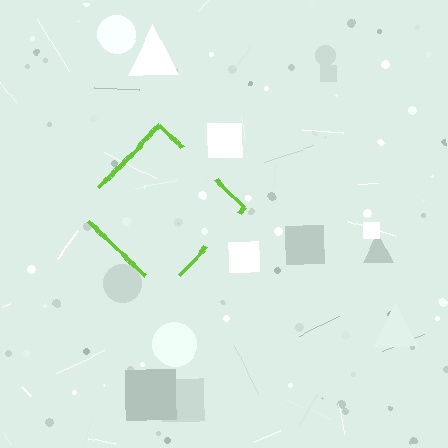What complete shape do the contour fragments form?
The contour fragments form a diamond.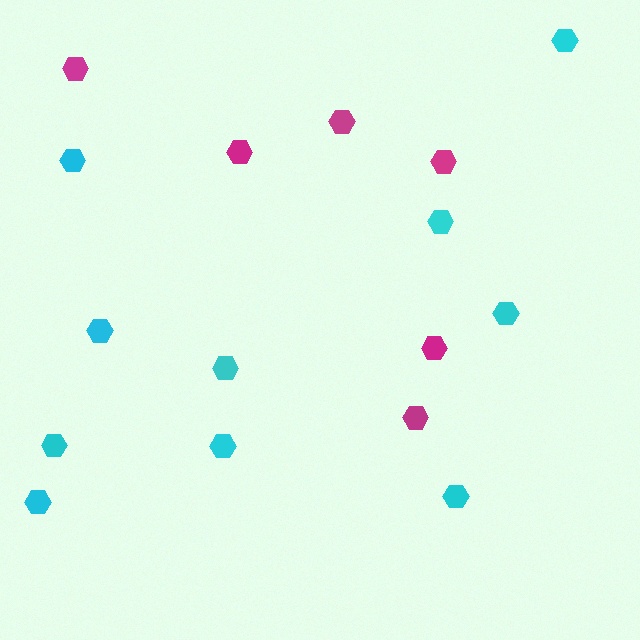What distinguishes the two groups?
There are 2 groups: one group of magenta hexagons (6) and one group of cyan hexagons (10).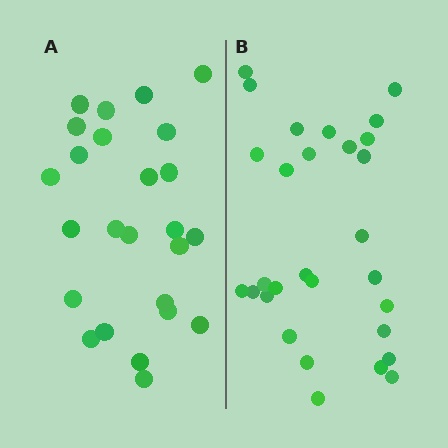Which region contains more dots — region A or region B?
Region B (the right region) has more dots.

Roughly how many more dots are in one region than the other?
Region B has about 4 more dots than region A.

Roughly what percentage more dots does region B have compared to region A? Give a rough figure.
About 15% more.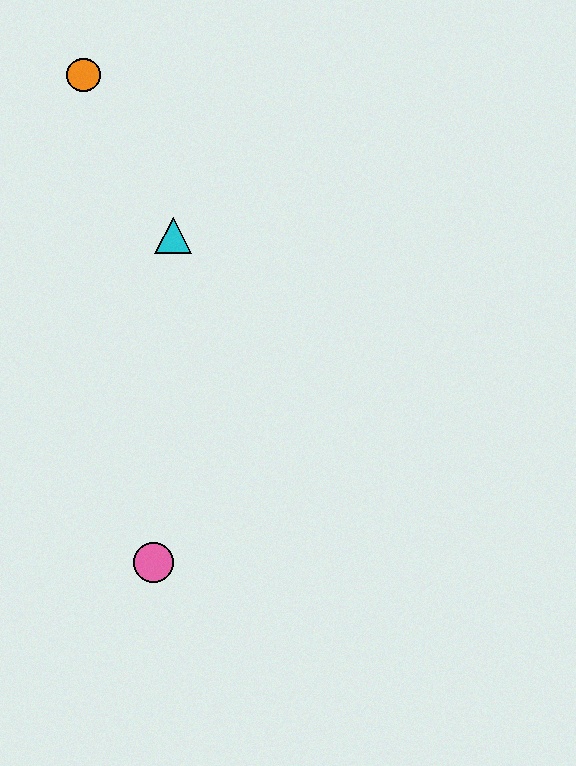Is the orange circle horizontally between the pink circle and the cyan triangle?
No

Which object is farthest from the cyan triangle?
The pink circle is farthest from the cyan triangle.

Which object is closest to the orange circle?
The cyan triangle is closest to the orange circle.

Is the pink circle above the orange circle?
No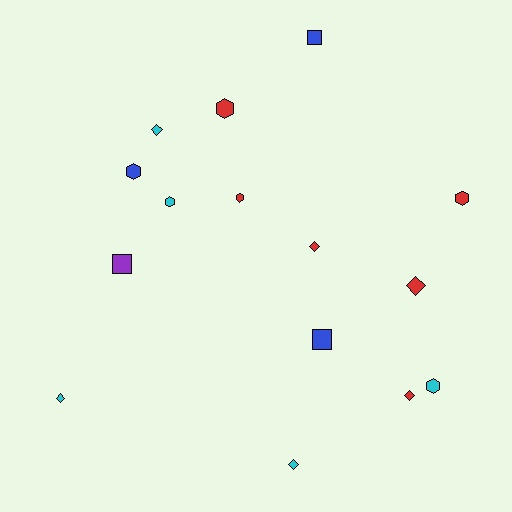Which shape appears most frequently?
Diamond, with 6 objects.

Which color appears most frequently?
Red, with 6 objects.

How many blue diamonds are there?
There are no blue diamonds.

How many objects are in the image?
There are 15 objects.